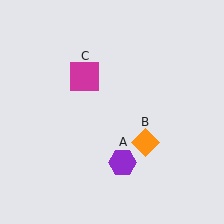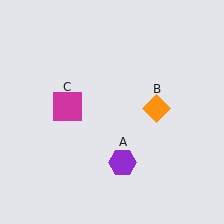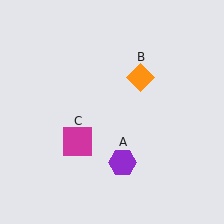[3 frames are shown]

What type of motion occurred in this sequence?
The orange diamond (object B), magenta square (object C) rotated counterclockwise around the center of the scene.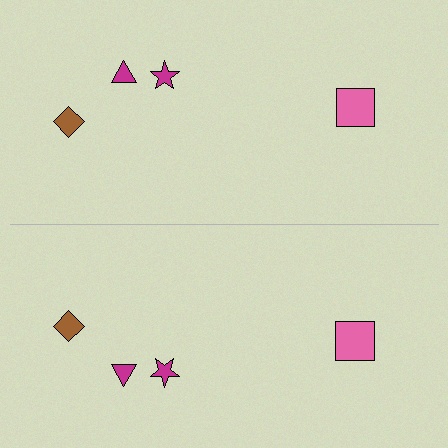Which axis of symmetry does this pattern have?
The pattern has a horizontal axis of symmetry running through the center of the image.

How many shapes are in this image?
There are 8 shapes in this image.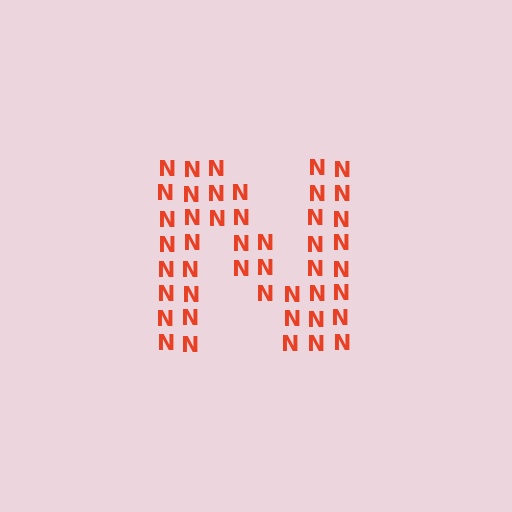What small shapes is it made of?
It is made of small letter N's.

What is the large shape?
The large shape is the letter N.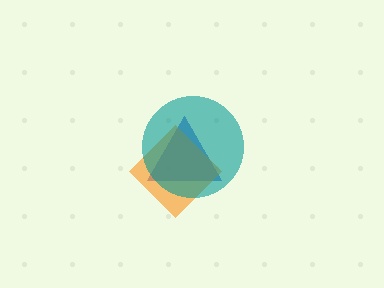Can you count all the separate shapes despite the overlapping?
Yes, there are 3 separate shapes.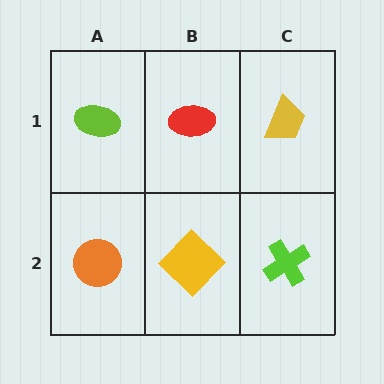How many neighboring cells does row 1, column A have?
2.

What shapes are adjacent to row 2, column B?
A red ellipse (row 1, column B), an orange circle (row 2, column A), a lime cross (row 2, column C).